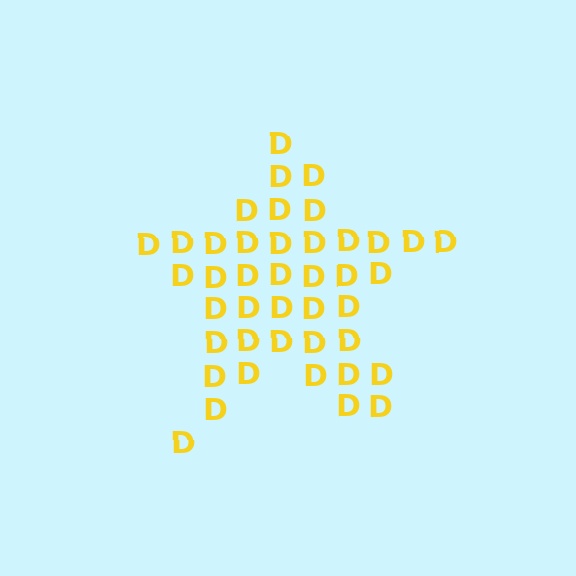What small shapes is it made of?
It is made of small letter D's.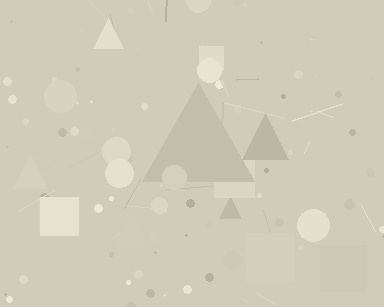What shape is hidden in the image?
A triangle is hidden in the image.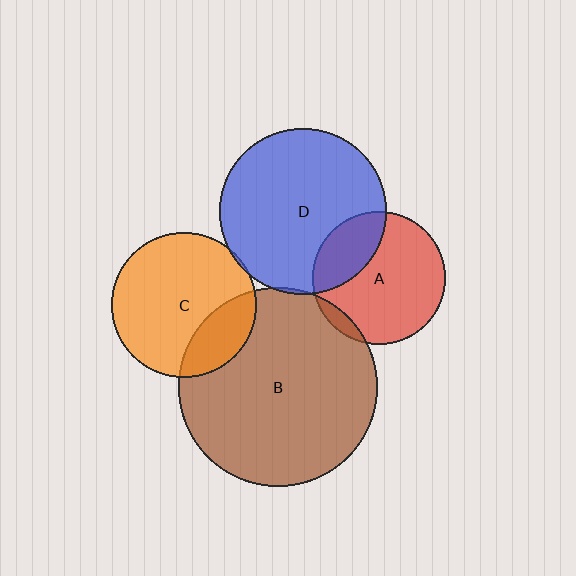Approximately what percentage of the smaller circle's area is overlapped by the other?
Approximately 5%.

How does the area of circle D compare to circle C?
Approximately 1.3 times.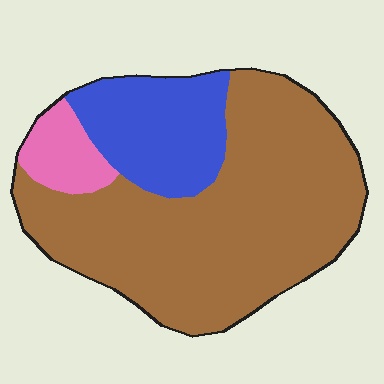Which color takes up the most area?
Brown, at roughly 70%.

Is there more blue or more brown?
Brown.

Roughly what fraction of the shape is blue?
Blue takes up between a sixth and a third of the shape.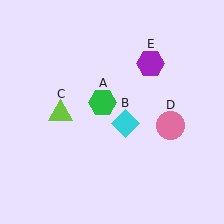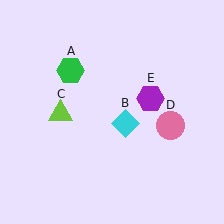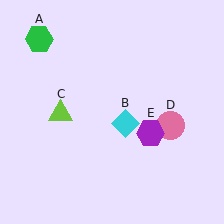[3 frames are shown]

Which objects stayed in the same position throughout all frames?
Cyan diamond (object B) and lime triangle (object C) and pink circle (object D) remained stationary.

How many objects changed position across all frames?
2 objects changed position: green hexagon (object A), purple hexagon (object E).